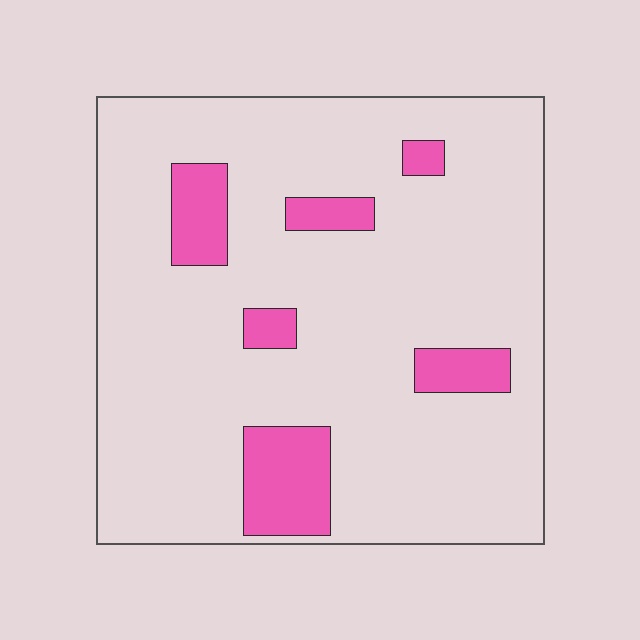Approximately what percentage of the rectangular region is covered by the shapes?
Approximately 15%.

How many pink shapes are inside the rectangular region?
6.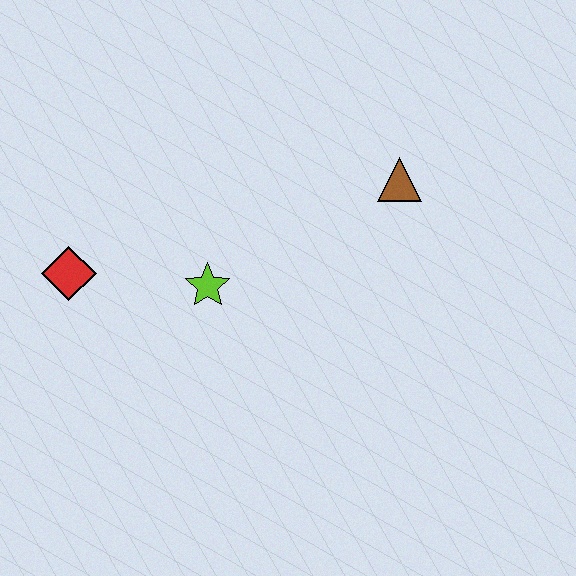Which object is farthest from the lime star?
The brown triangle is farthest from the lime star.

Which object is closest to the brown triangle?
The lime star is closest to the brown triangle.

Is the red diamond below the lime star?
No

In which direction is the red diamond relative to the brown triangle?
The red diamond is to the left of the brown triangle.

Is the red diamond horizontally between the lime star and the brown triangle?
No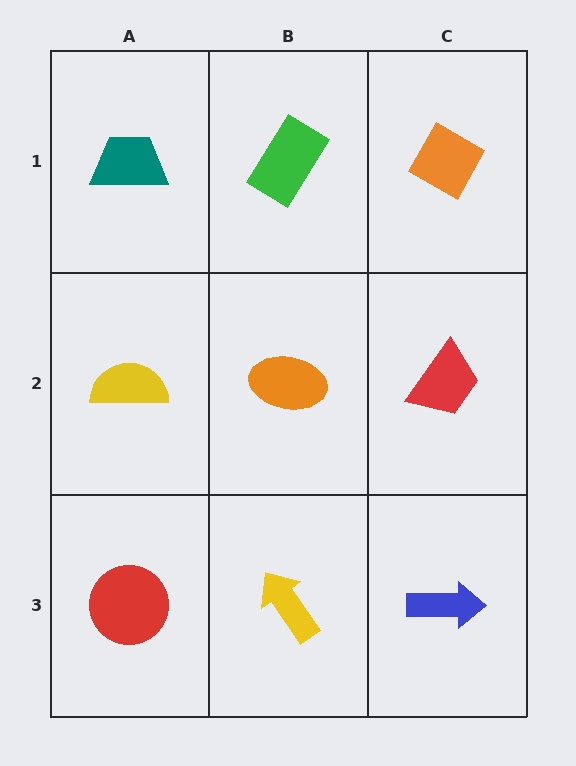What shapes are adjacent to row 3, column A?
A yellow semicircle (row 2, column A), a yellow arrow (row 3, column B).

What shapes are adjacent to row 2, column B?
A green rectangle (row 1, column B), a yellow arrow (row 3, column B), a yellow semicircle (row 2, column A), a red trapezoid (row 2, column C).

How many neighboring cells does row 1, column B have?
3.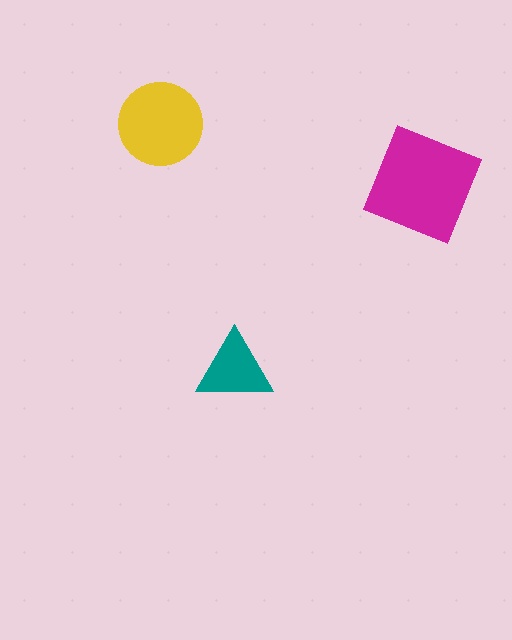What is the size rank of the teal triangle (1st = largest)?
3rd.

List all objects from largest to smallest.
The magenta square, the yellow circle, the teal triangle.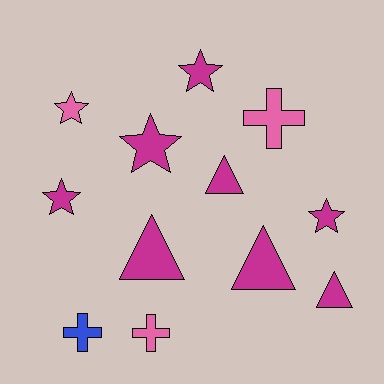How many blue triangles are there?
There are no blue triangles.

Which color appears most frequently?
Magenta, with 8 objects.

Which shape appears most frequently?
Star, with 5 objects.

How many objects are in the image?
There are 12 objects.